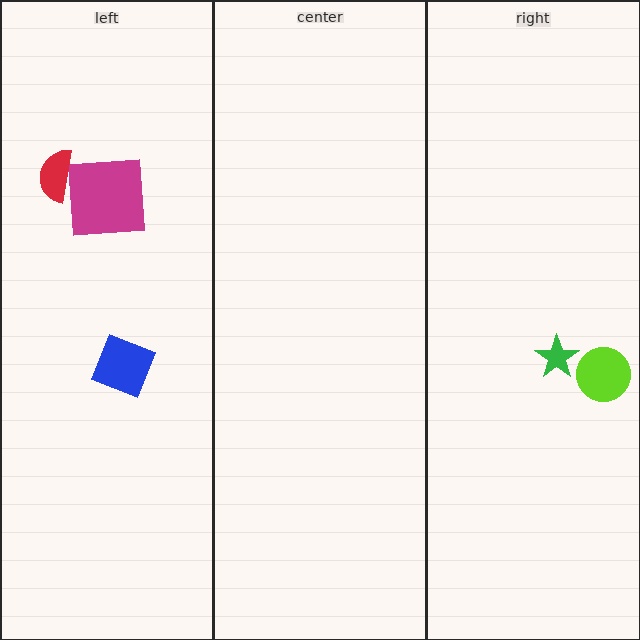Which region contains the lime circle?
The right region.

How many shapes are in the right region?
2.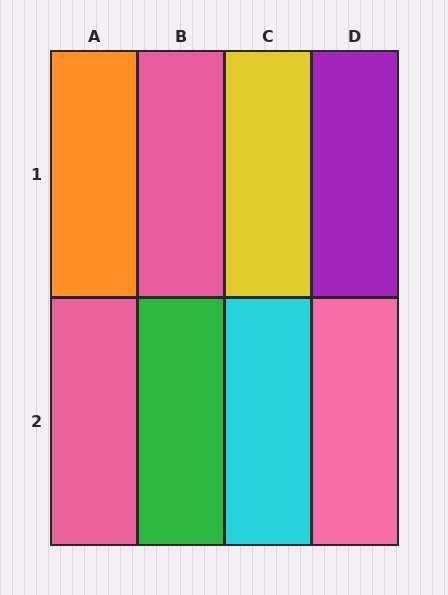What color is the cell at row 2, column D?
Pink.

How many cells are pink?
3 cells are pink.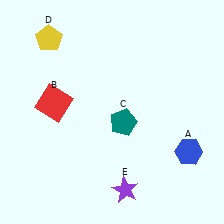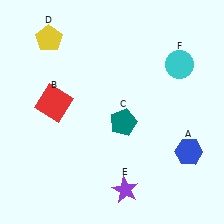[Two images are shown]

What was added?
A cyan circle (F) was added in Image 2.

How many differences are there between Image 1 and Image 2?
There is 1 difference between the two images.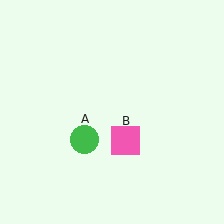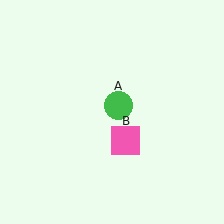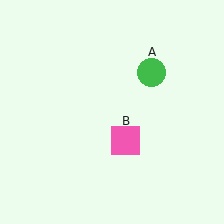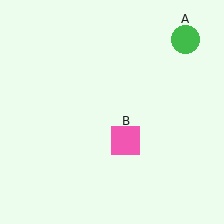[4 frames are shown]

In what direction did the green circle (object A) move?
The green circle (object A) moved up and to the right.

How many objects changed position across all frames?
1 object changed position: green circle (object A).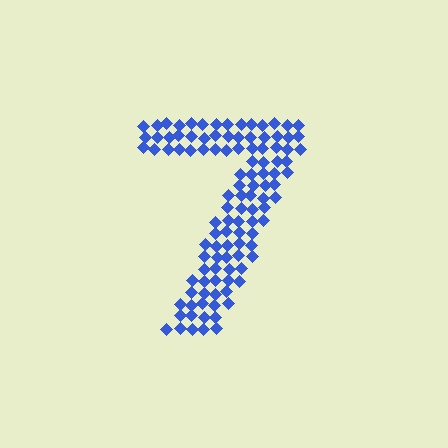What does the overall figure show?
The overall figure shows the digit 7.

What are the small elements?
The small elements are diamonds.